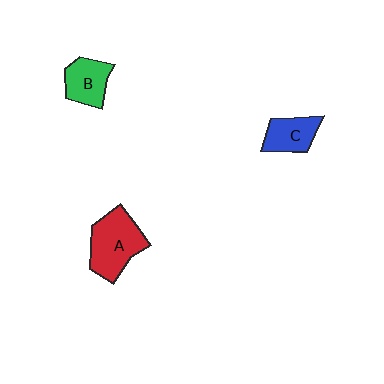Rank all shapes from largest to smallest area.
From largest to smallest: A (red), B (green), C (blue).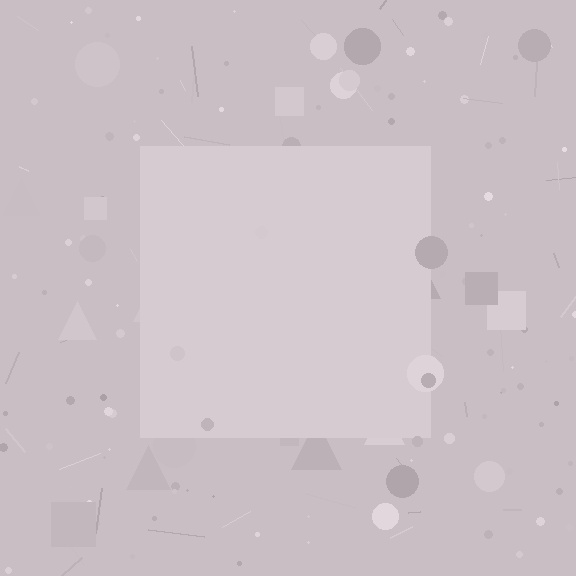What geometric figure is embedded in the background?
A square is embedded in the background.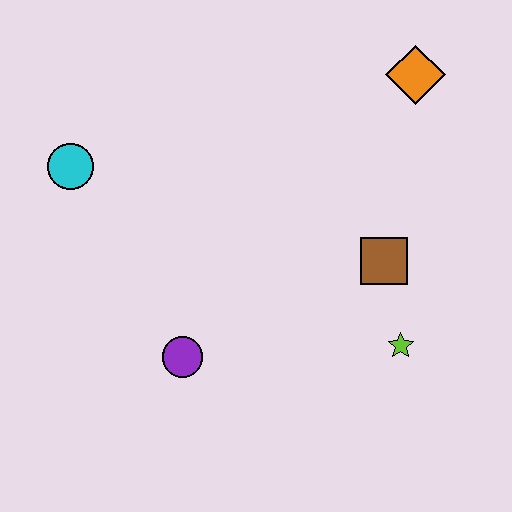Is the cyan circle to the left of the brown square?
Yes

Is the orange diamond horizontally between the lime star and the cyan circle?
No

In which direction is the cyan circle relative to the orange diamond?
The cyan circle is to the left of the orange diamond.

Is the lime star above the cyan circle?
No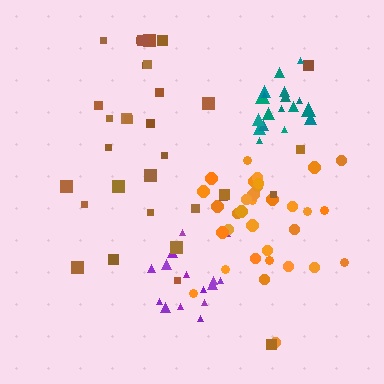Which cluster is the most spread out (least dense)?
Brown.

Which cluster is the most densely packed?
Teal.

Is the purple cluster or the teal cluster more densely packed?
Teal.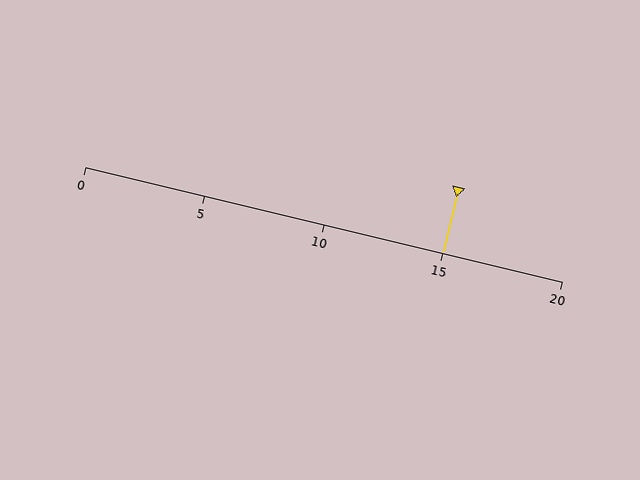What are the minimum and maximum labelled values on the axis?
The axis runs from 0 to 20.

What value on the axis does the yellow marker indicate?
The marker indicates approximately 15.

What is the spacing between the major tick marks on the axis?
The major ticks are spaced 5 apart.